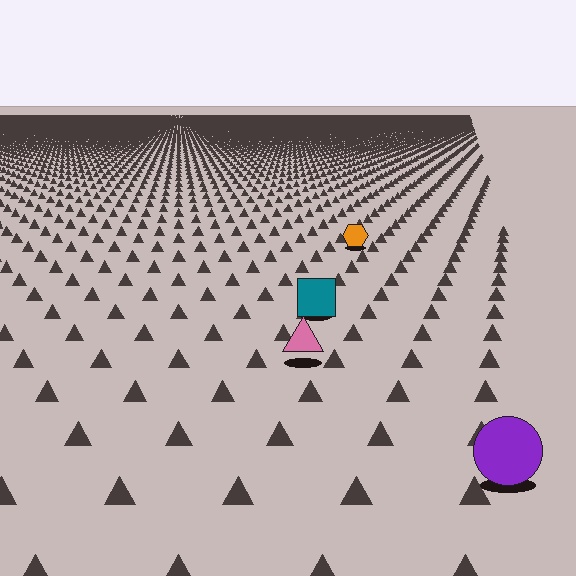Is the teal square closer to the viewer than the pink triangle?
No. The pink triangle is closer — you can tell from the texture gradient: the ground texture is coarser near it.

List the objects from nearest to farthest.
From nearest to farthest: the purple circle, the pink triangle, the teal square, the orange hexagon.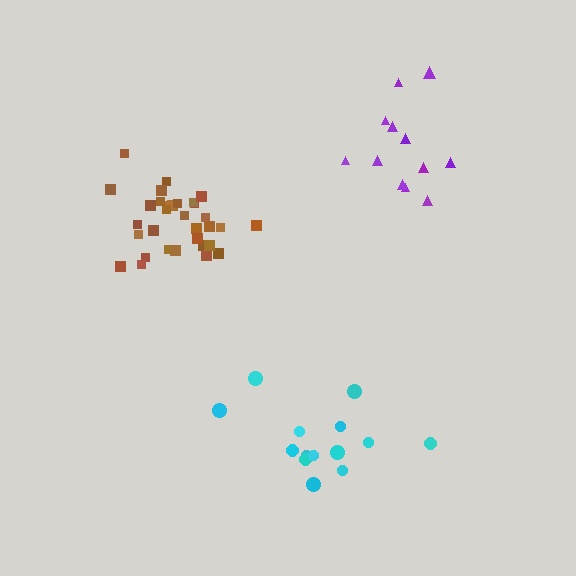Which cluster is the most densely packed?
Brown.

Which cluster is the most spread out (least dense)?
Cyan.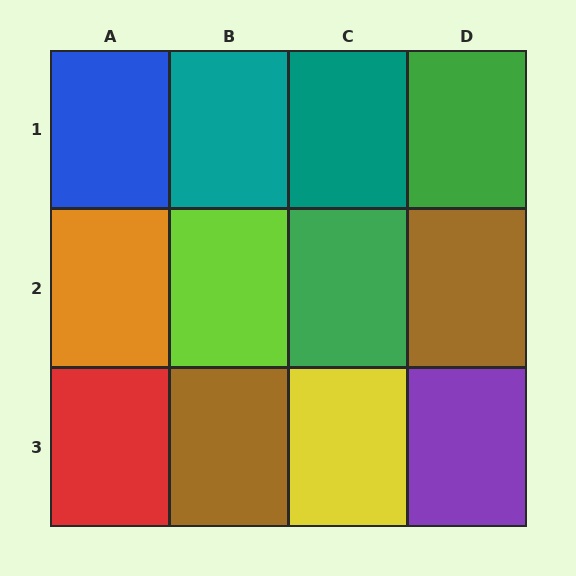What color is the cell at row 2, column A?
Orange.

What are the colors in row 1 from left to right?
Blue, teal, teal, green.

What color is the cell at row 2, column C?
Green.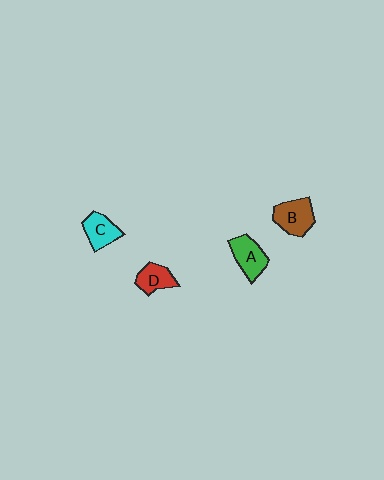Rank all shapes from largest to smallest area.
From largest to smallest: B (brown), A (green), C (cyan), D (red).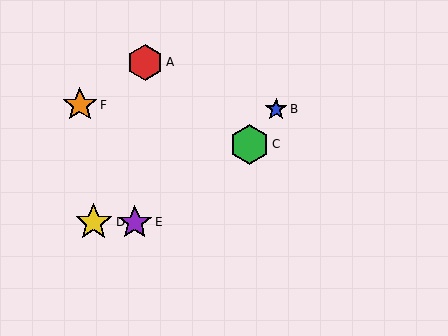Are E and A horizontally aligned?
No, E is at y≈222 and A is at y≈62.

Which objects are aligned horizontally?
Objects D, E are aligned horizontally.